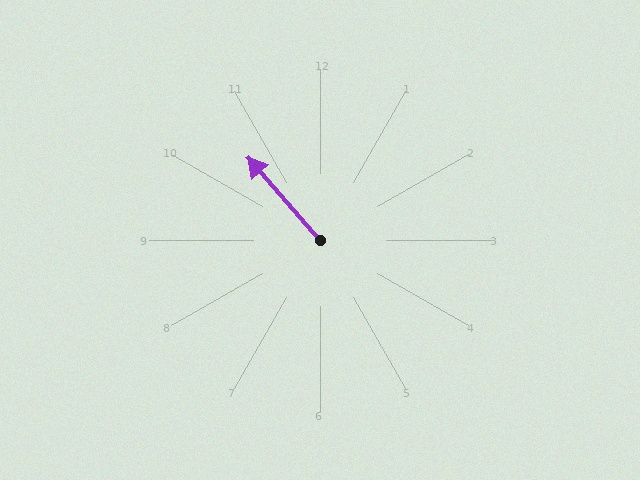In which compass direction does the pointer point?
Northwest.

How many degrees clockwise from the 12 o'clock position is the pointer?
Approximately 319 degrees.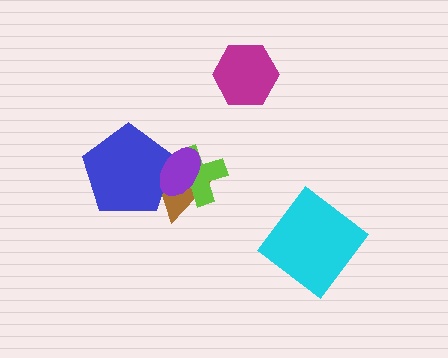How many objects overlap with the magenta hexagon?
0 objects overlap with the magenta hexagon.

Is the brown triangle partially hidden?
Yes, it is partially covered by another shape.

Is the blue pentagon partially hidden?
Yes, it is partially covered by another shape.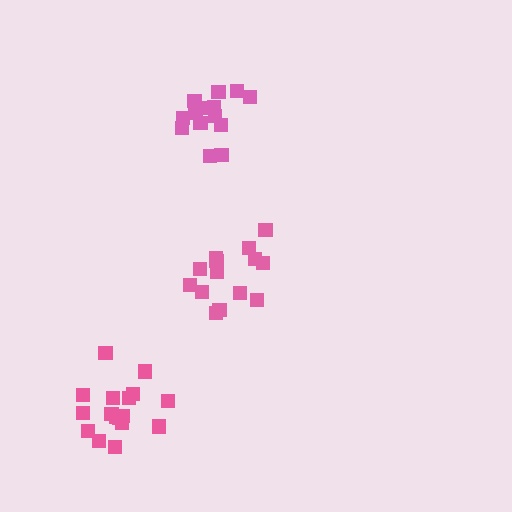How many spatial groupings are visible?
There are 3 spatial groupings.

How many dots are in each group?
Group 1: 14 dots, Group 2: 17 dots, Group 3: 14 dots (45 total).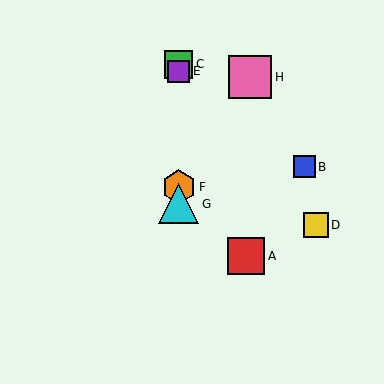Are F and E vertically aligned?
Yes, both are at x≈179.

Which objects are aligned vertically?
Objects C, E, F, G are aligned vertically.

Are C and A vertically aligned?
No, C is at x≈179 and A is at x≈246.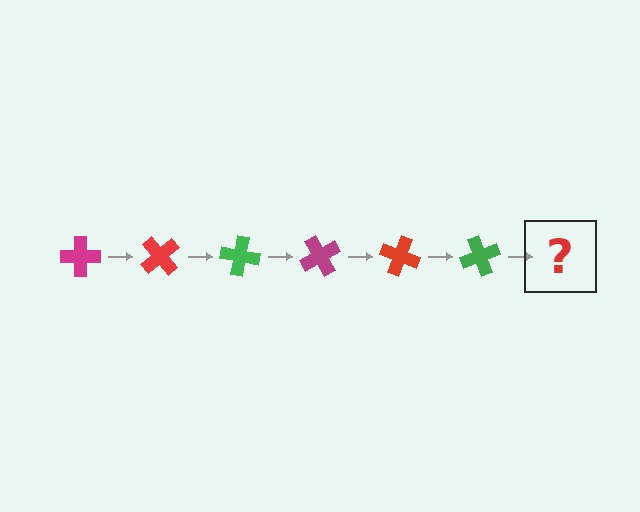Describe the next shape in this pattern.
It should be a magenta cross, rotated 300 degrees from the start.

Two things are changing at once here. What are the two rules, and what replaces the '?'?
The two rules are that it rotates 50 degrees each step and the color cycles through magenta, red, and green. The '?' should be a magenta cross, rotated 300 degrees from the start.